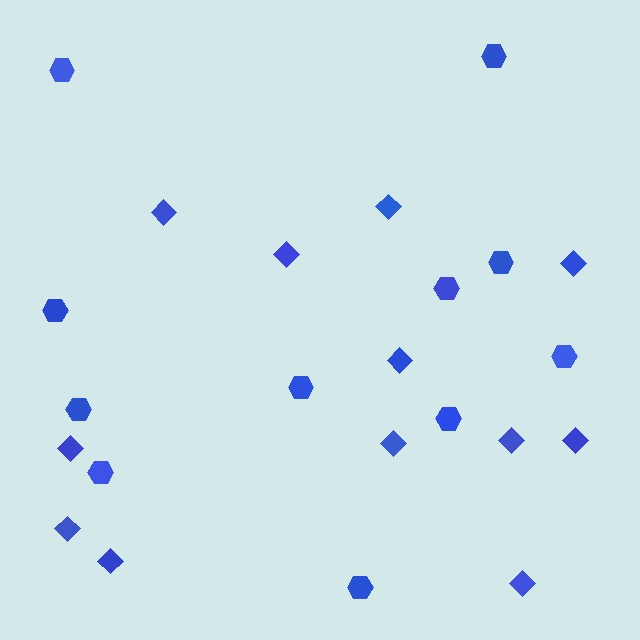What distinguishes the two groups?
There are 2 groups: one group of hexagons (11) and one group of diamonds (12).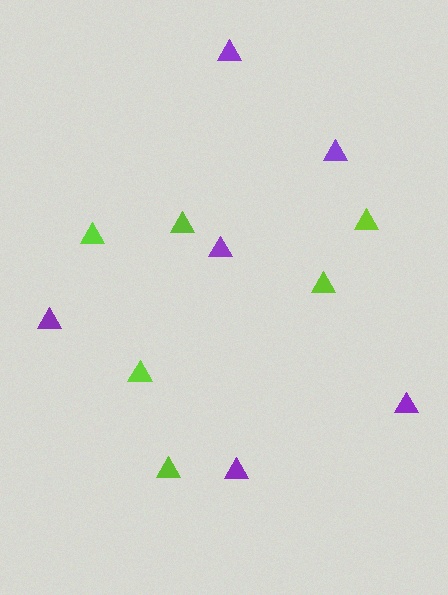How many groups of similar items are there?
There are 2 groups: one group of purple triangles (6) and one group of lime triangles (6).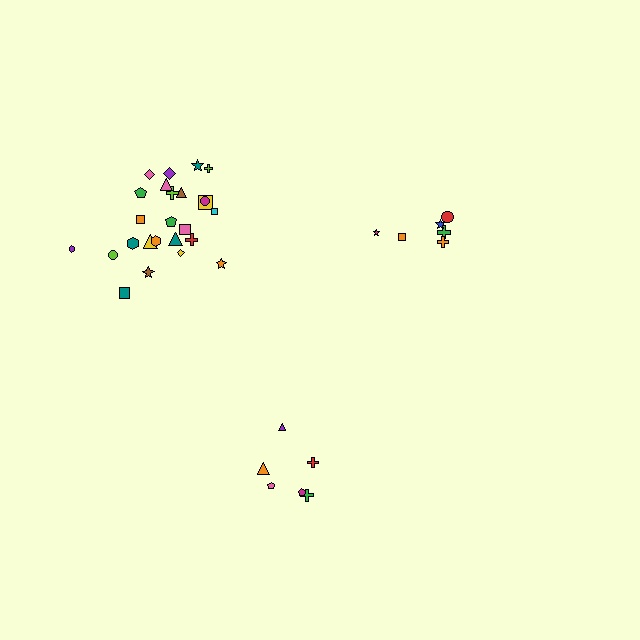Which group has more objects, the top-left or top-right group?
The top-left group.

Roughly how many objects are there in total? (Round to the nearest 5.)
Roughly 35 objects in total.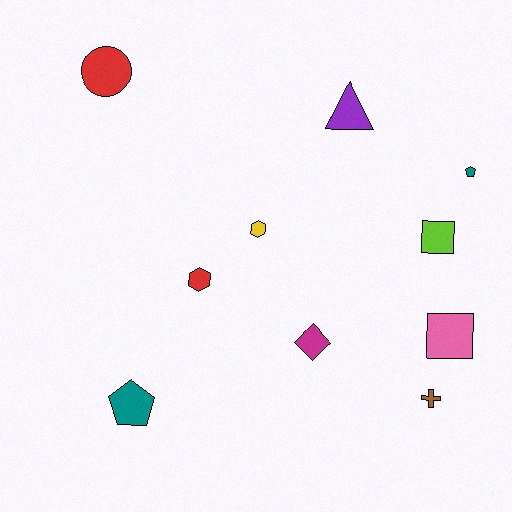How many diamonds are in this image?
There is 1 diamond.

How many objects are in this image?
There are 10 objects.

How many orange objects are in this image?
There are no orange objects.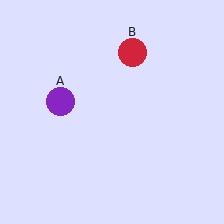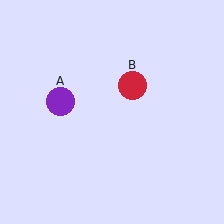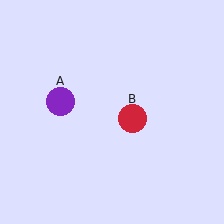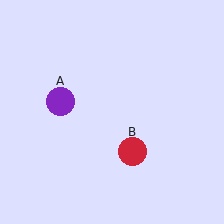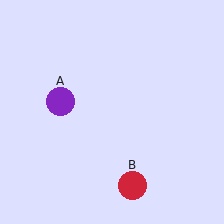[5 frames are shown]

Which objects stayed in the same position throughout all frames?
Purple circle (object A) remained stationary.